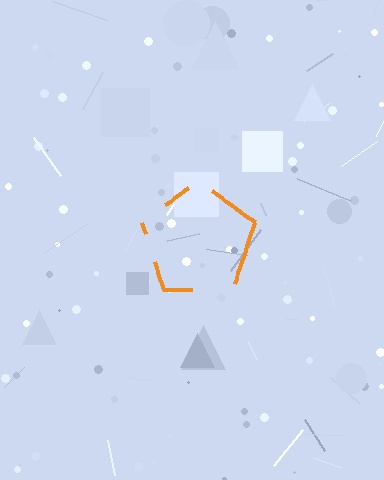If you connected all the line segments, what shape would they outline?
They would outline a pentagon.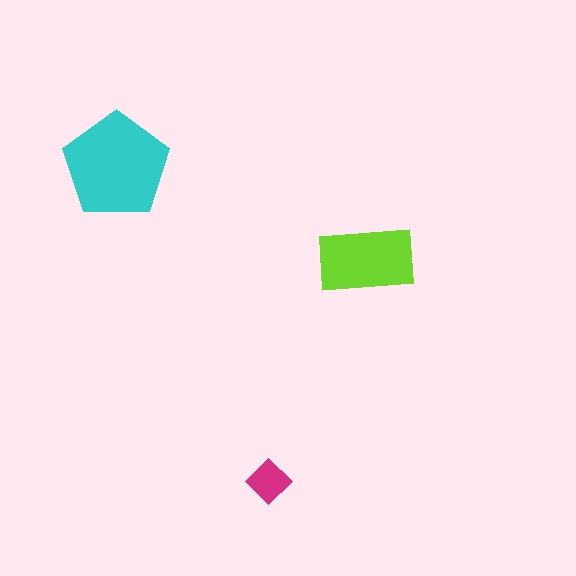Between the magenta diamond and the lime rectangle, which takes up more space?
The lime rectangle.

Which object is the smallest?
The magenta diamond.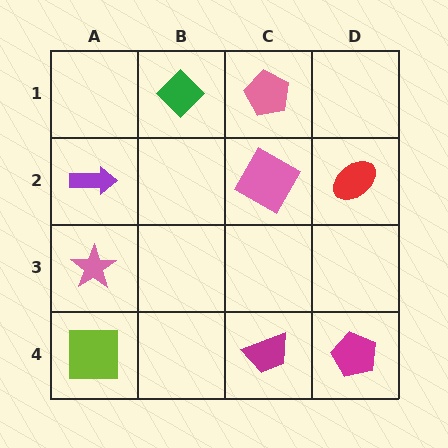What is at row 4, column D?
A magenta pentagon.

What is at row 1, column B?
A green diamond.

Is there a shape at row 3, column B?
No, that cell is empty.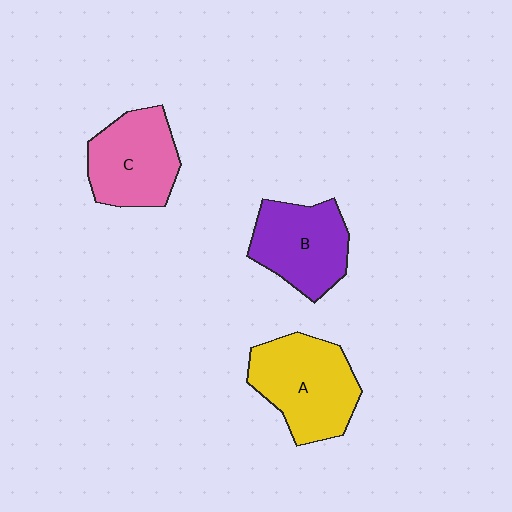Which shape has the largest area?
Shape A (yellow).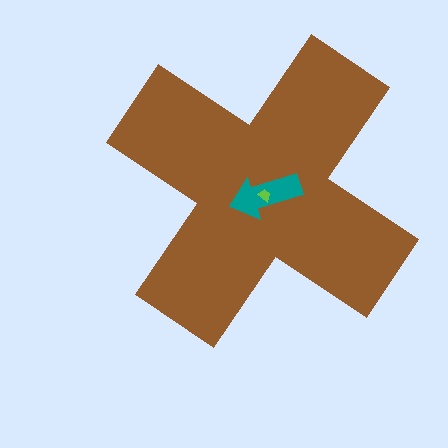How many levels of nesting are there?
3.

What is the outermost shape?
The brown cross.